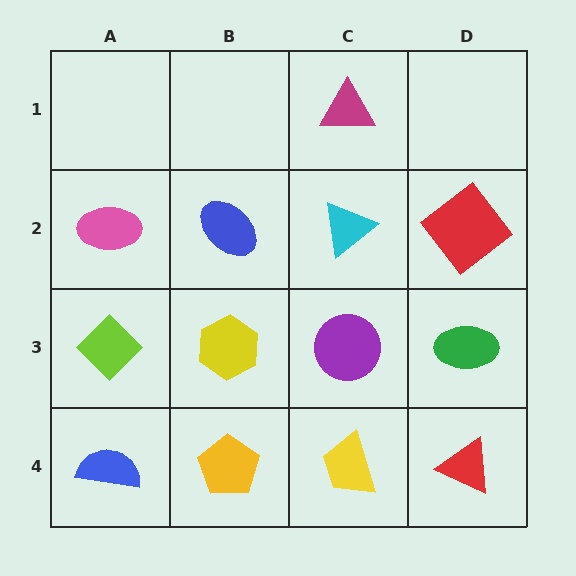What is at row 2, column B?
A blue ellipse.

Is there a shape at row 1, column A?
No, that cell is empty.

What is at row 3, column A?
A lime diamond.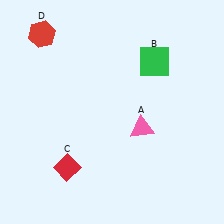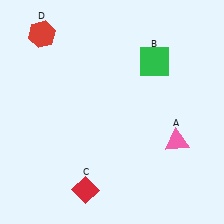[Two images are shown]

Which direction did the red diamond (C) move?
The red diamond (C) moved down.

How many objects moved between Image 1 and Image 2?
2 objects moved between the two images.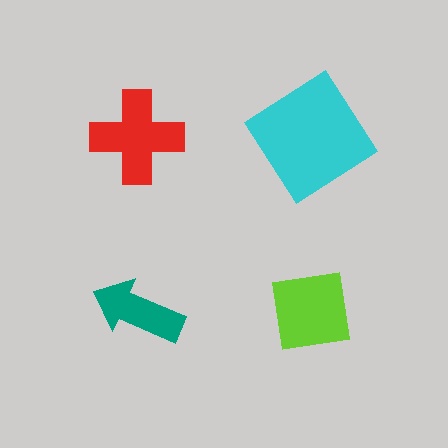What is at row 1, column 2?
A cyan diamond.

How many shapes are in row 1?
2 shapes.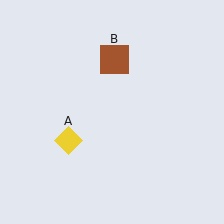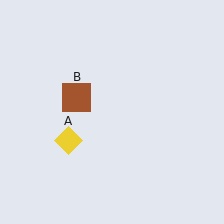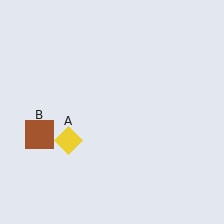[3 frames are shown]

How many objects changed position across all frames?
1 object changed position: brown square (object B).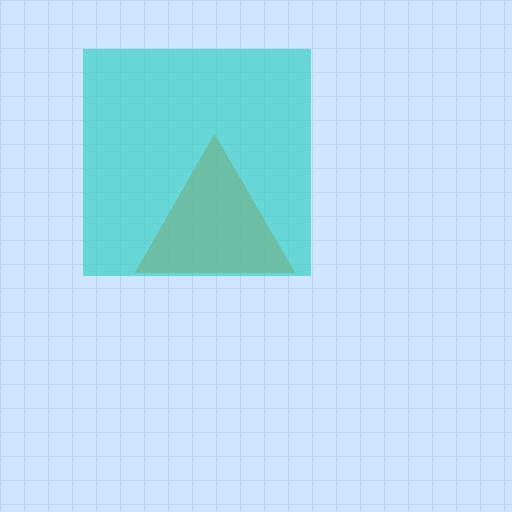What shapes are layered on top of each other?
The layered shapes are: an orange triangle, a cyan square.